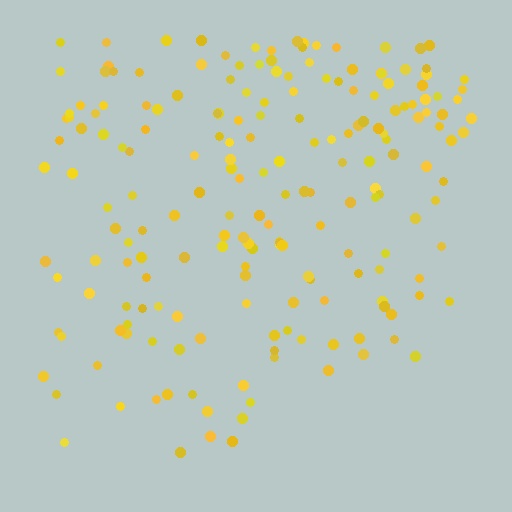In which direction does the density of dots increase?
From bottom to top, with the top side densest.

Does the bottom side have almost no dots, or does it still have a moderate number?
Still a moderate number, just noticeably fewer than the top.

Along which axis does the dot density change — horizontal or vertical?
Vertical.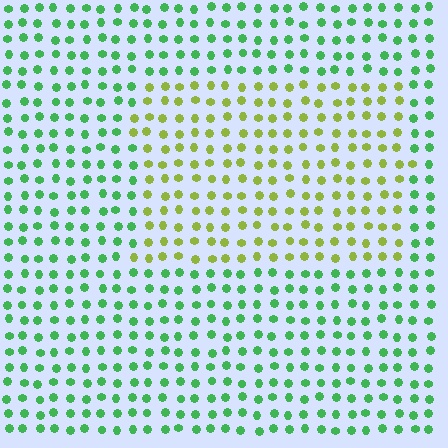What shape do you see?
I see a rectangle.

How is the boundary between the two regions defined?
The boundary is defined purely by a slight shift in hue (about 52 degrees). Spacing, size, and orientation are identical on both sides.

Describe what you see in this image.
The image is filled with small green elements in a uniform arrangement. A rectangle-shaped region is visible where the elements are tinted to a slightly different hue, forming a subtle color boundary.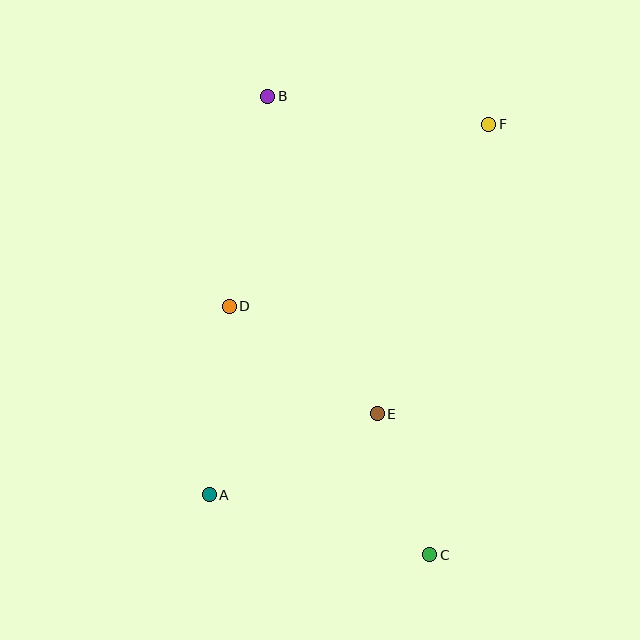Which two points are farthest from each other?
Points B and C are farthest from each other.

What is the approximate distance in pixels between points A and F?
The distance between A and F is approximately 464 pixels.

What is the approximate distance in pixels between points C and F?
The distance between C and F is approximately 435 pixels.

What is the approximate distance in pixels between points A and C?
The distance between A and C is approximately 229 pixels.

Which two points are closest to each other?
Points C and E are closest to each other.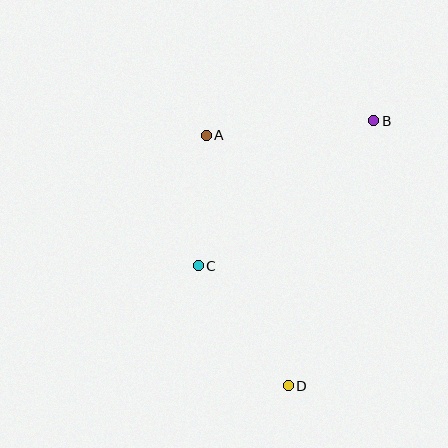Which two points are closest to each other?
Points A and C are closest to each other.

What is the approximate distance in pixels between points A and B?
The distance between A and B is approximately 168 pixels.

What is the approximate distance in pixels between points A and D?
The distance between A and D is approximately 263 pixels.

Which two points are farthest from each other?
Points B and D are farthest from each other.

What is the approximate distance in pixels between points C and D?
The distance between C and D is approximately 150 pixels.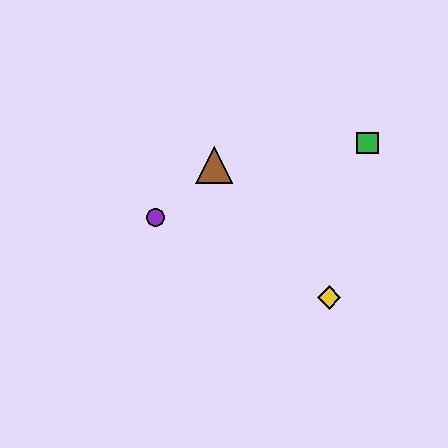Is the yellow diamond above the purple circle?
No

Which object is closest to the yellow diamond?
The green square is closest to the yellow diamond.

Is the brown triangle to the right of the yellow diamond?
No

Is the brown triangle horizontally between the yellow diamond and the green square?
No